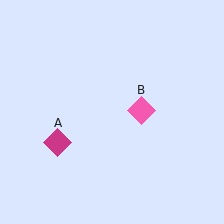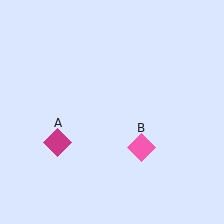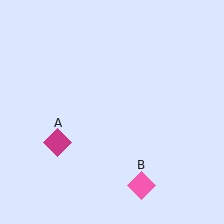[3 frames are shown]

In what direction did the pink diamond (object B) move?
The pink diamond (object B) moved down.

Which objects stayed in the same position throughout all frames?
Magenta diamond (object A) remained stationary.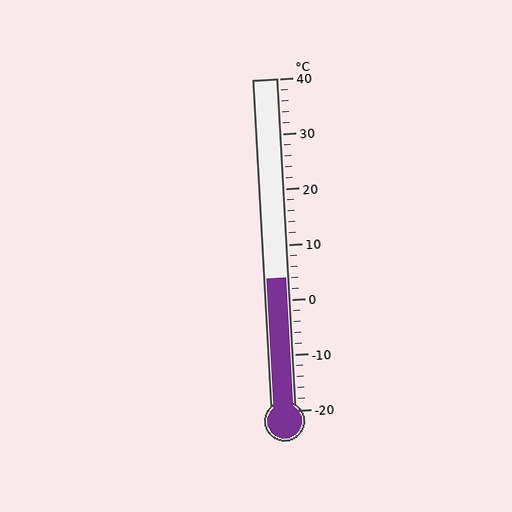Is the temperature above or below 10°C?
The temperature is below 10°C.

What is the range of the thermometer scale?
The thermometer scale ranges from -20°C to 40°C.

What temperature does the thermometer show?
The thermometer shows approximately 4°C.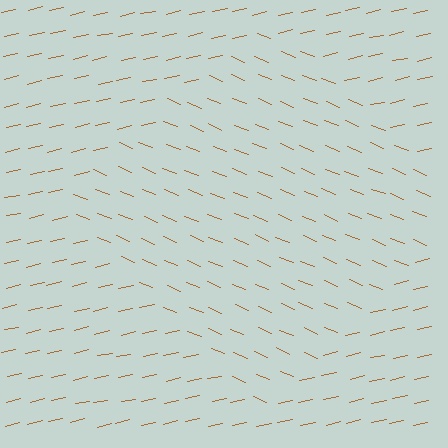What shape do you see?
I see a diamond.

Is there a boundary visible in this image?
Yes, there is a texture boundary formed by a change in line orientation.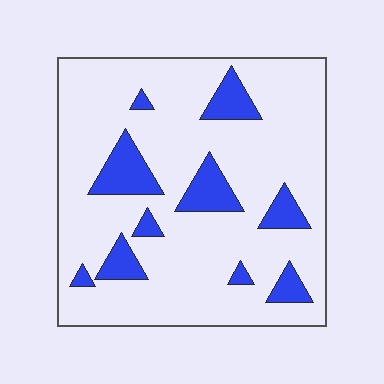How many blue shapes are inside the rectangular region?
10.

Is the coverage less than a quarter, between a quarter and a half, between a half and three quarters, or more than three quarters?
Less than a quarter.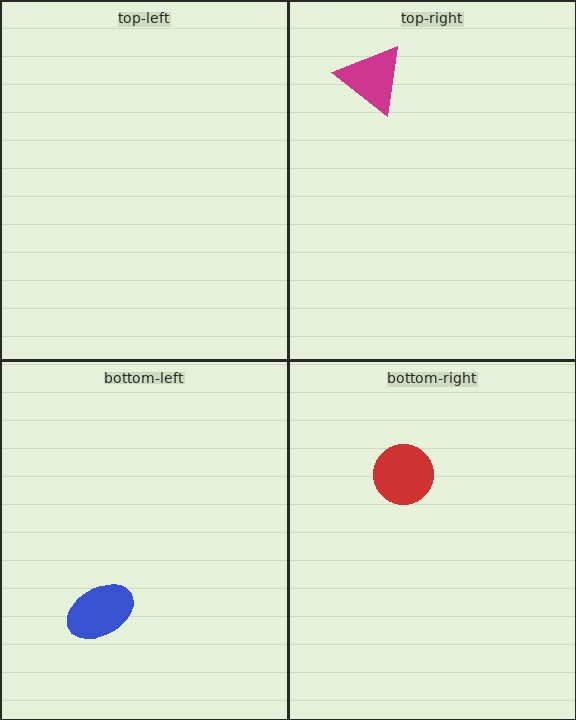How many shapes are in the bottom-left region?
1.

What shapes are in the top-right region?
The magenta triangle.